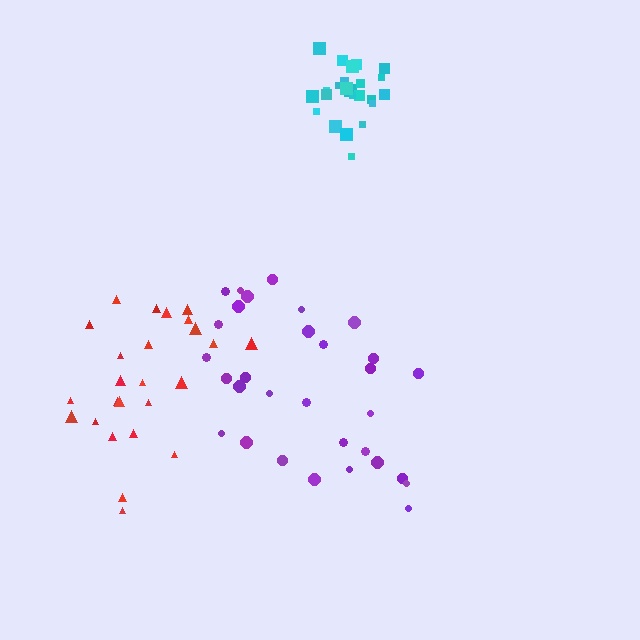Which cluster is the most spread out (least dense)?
Purple.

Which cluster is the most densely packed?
Cyan.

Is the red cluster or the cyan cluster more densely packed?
Cyan.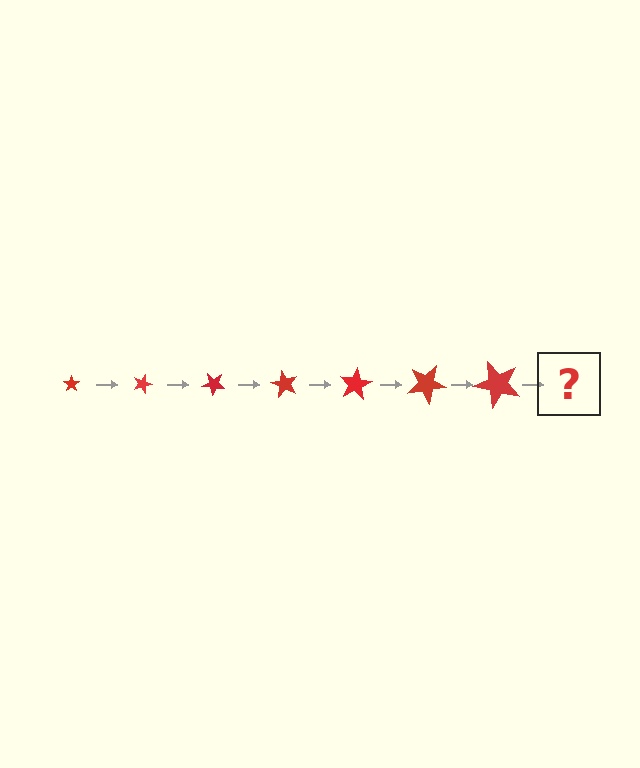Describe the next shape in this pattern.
It should be a star, larger than the previous one and rotated 140 degrees from the start.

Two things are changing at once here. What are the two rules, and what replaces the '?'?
The two rules are that the star grows larger each step and it rotates 20 degrees each step. The '?' should be a star, larger than the previous one and rotated 140 degrees from the start.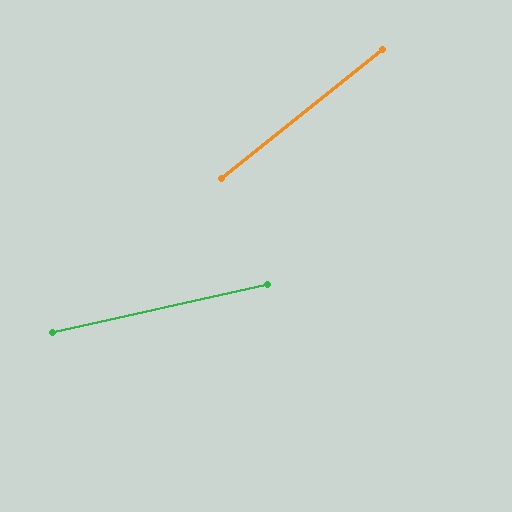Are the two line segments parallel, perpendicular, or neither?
Neither parallel nor perpendicular — they differ by about 26°.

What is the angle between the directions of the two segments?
Approximately 26 degrees.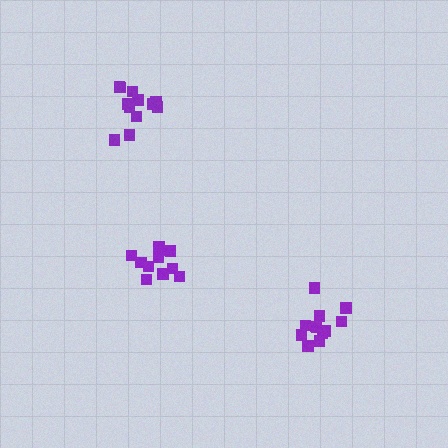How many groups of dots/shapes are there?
There are 3 groups.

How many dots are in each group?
Group 1: 11 dots, Group 2: 12 dots, Group 3: 12 dots (35 total).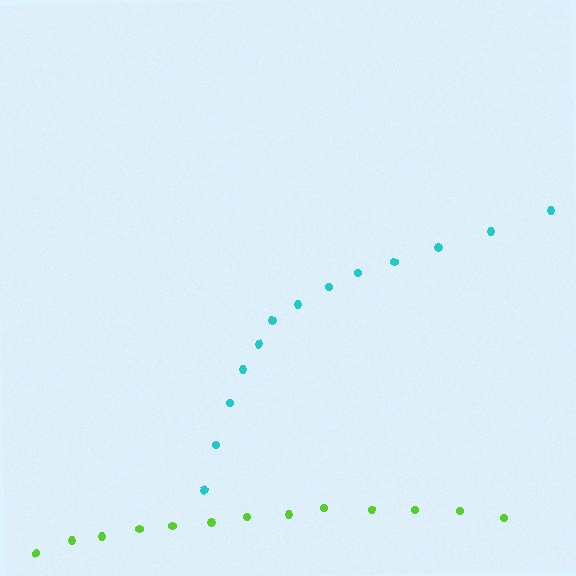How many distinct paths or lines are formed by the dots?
There are 2 distinct paths.